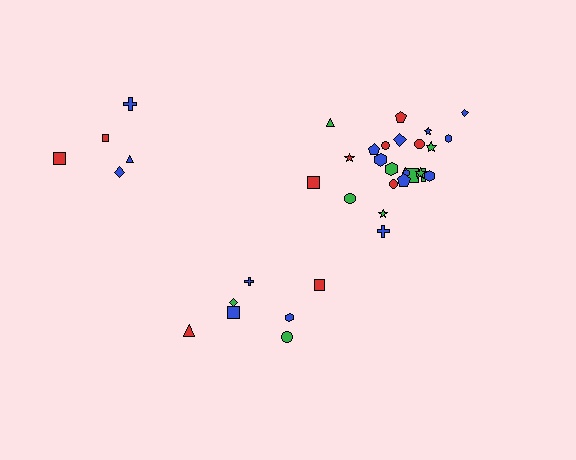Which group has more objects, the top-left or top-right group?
The top-right group.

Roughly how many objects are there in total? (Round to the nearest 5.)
Roughly 35 objects in total.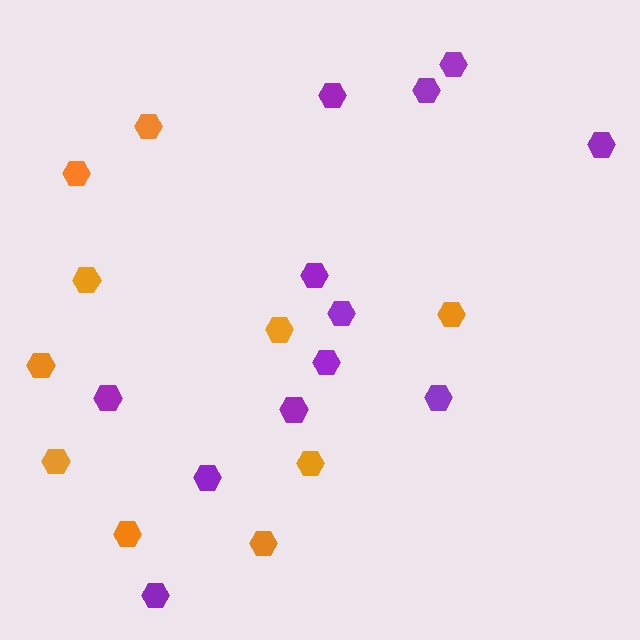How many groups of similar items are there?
There are 2 groups: one group of purple hexagons (12) and one group of orange hexagons (10).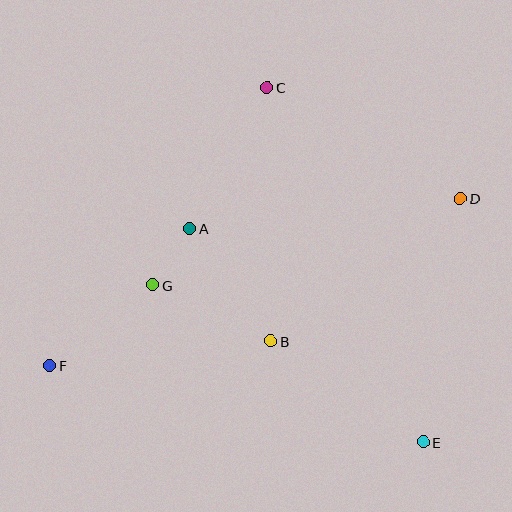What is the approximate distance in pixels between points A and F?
The distance between A and F is approximately 196 pixels.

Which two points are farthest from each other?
Points D and F are farthest from each other.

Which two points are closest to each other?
Points A and G are closest to each other.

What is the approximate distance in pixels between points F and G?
The distance between F and G is approximately 131 pixels.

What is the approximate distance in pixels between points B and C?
The distance between B and C is approximately 253 pixels.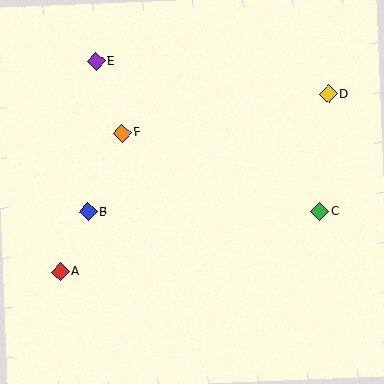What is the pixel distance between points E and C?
The distance between E and C is 270 pixels.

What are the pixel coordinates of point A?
Point A is at (61, 271).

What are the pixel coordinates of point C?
Point C is at (320, 212).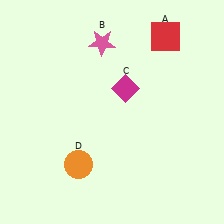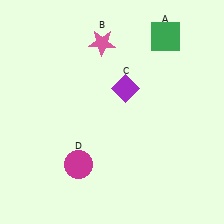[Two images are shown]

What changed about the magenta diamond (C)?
In Image 1, C is magenta. In Image 2, it changed to purple.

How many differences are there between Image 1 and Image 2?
There are 3 differences between the two images.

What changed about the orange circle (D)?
In Image 1, D is orange. In Image 2, it changed to magenta.